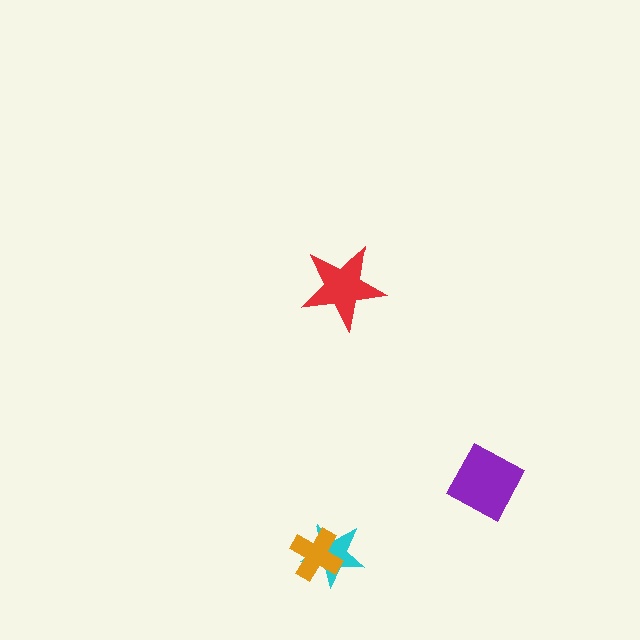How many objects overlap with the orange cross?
1 object overlaps with the orange cross.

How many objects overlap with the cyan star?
1 object overlaps with the cyan star.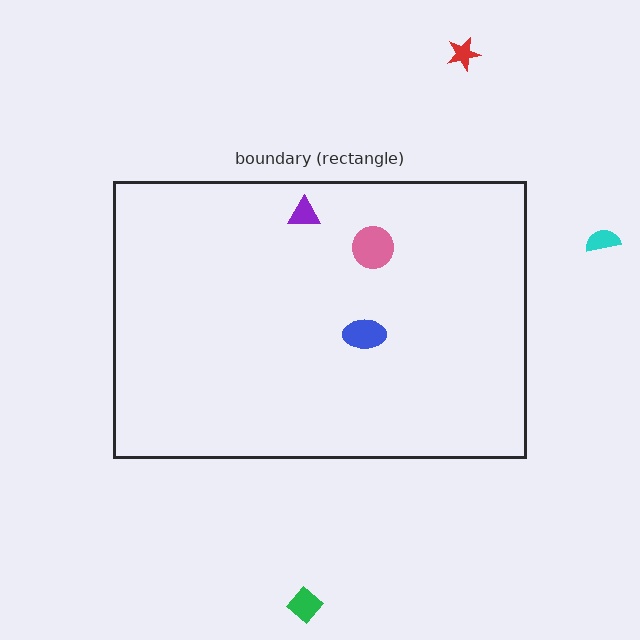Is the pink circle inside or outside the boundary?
Inside.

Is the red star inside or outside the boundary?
Outside.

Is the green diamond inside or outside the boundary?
Outside.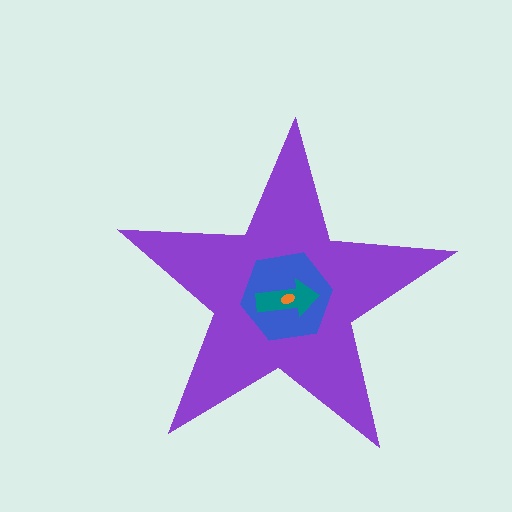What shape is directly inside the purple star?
The blue hexagon.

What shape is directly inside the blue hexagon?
The teal arrow.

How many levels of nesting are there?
4.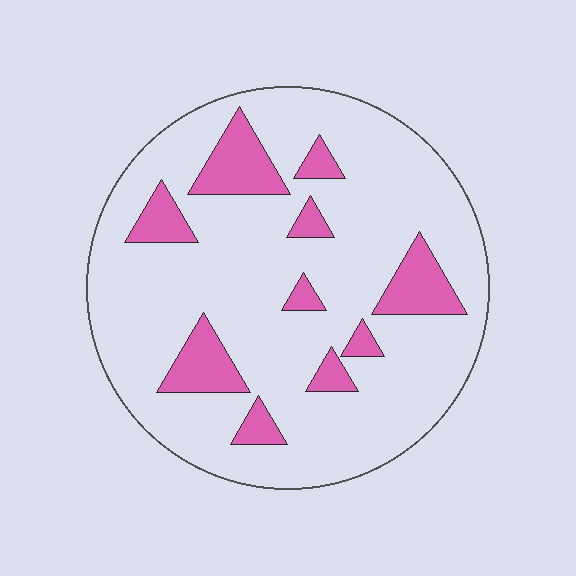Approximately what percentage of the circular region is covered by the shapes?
Approximately 15%.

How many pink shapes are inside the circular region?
10.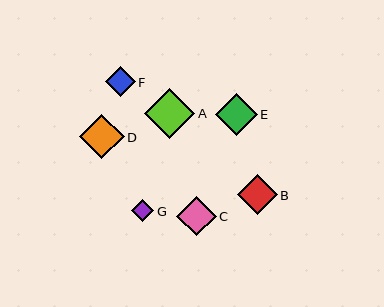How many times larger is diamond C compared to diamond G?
Diamond C is approximately 1.7 times the size of diamond G.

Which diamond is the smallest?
Diamond G is the smallest with a size of approximately 23 pixels.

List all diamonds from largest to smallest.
From largest to smallest: A, D, E, B, C, F, G.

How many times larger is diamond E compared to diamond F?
Diamond E is approximately 1.4 times the size of diamond F.